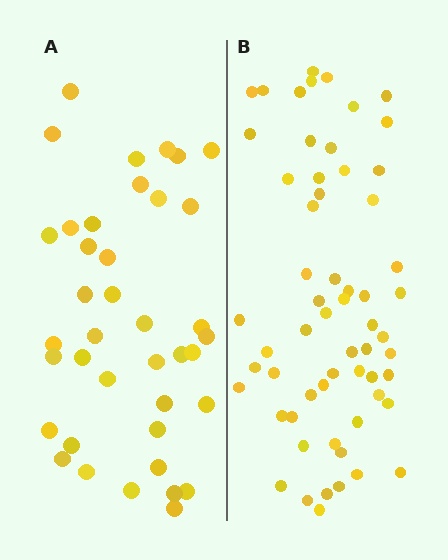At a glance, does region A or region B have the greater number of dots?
Region B (the right region) has more dots.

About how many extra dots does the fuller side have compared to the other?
Region B has approximately 20 more dots than region A.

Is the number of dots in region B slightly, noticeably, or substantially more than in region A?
Region B has substantially more. The ratio is roughly 1.5 to 1.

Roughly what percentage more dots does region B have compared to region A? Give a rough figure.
About 55% more.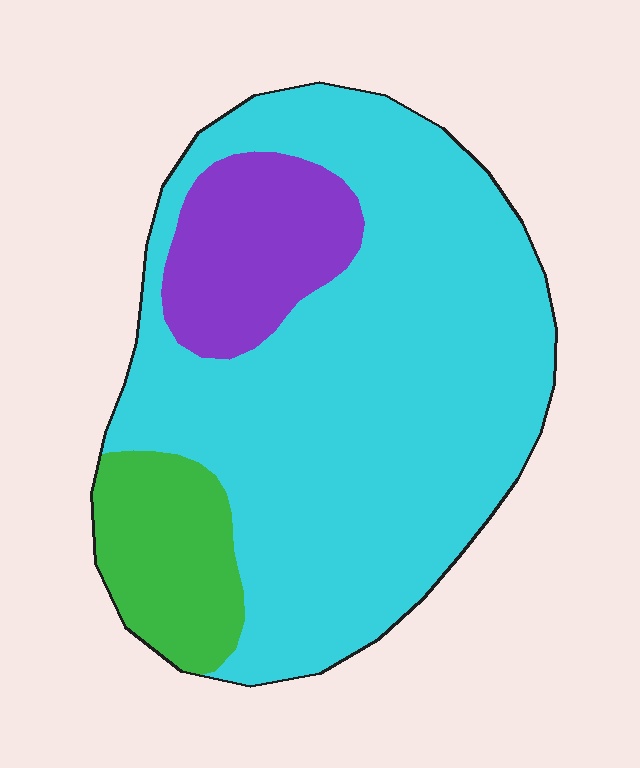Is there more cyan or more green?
Cyan.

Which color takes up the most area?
Cyan, at roughly 75%.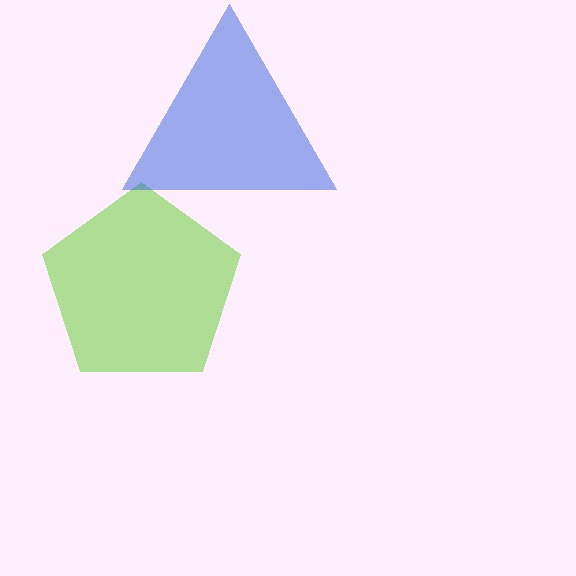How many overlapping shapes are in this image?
There are 2 overlapping shapes in the image.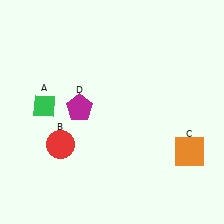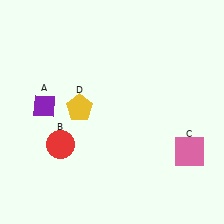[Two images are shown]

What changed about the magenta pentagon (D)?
In Image 1, D is magenta. In Image 2, it changed to yellow.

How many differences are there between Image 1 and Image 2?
There are 3 differences between the two images.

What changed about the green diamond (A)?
In Image 1, A is green. In Image 2, it changed to purple.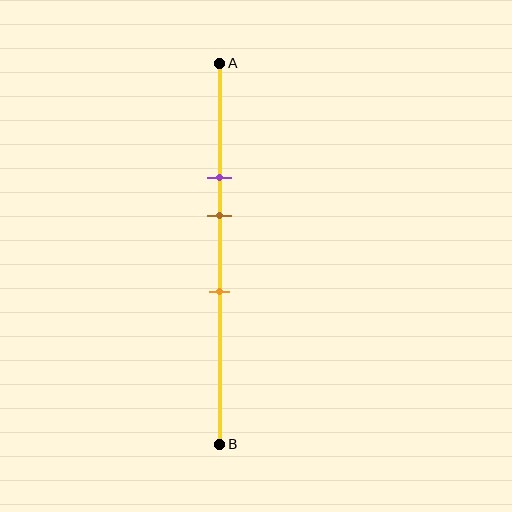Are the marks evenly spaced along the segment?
Yes, the marks are approximately evenly spaced.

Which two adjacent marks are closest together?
The purple and brown marks are the closest adjacent pair.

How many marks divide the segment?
There are 3 marks dividing the segment.